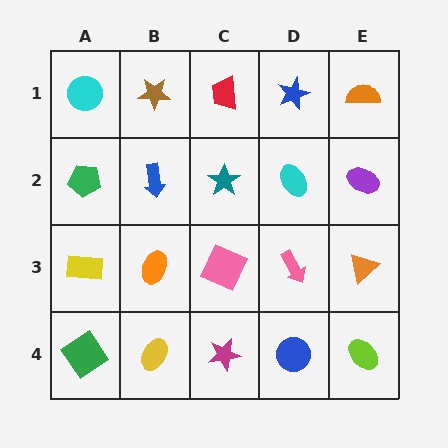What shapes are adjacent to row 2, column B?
A brown star (row 1, column B), an orange ellipse (row 3, column B), a green pentagon (row 2, column A), a teal star (row 2, column C).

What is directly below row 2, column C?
A pink square.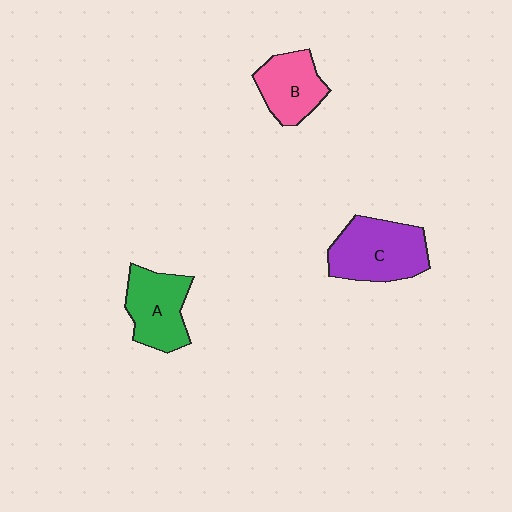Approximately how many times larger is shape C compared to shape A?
Approximately 1.2 times.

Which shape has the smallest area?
Shape B (pink).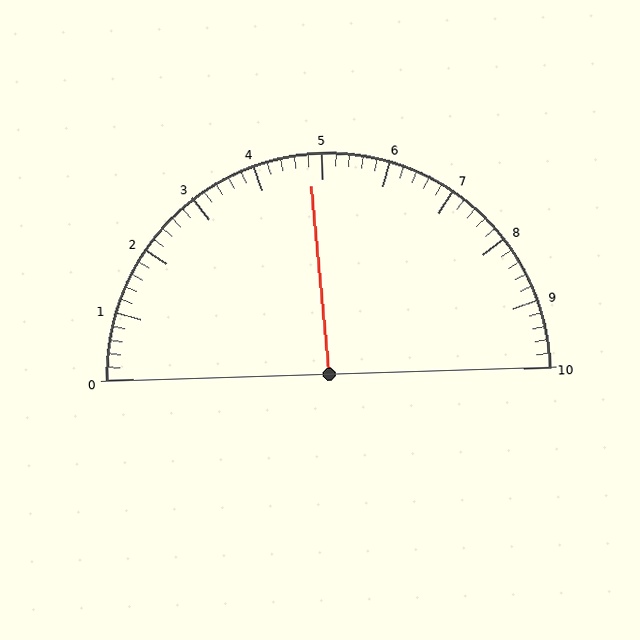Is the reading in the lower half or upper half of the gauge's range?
The reading is in the lower half of the range (0 to 10).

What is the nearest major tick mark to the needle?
The nearest major tick mark is 5.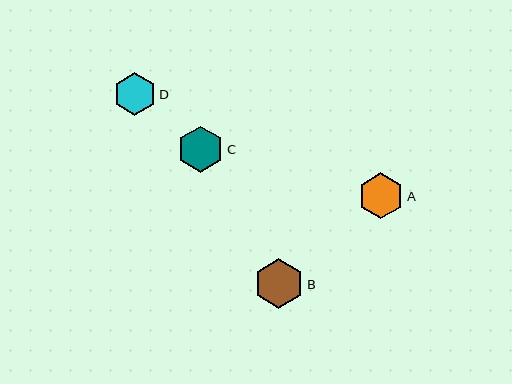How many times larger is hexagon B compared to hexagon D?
Hexagon B is approximately 1.2 times the size of hexagon D.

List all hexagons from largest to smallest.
From largest to smallest: B, C, A, D.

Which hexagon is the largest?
Hexagon B is the largest with a size of approximately 50 pixels.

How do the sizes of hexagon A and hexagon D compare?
Hexagon A and hexagon D are approximately the same size.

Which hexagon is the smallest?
Hexagon D is the smallest with a size of approximately 43 pixels.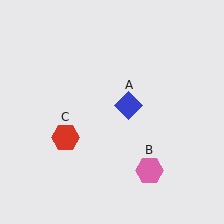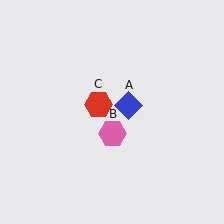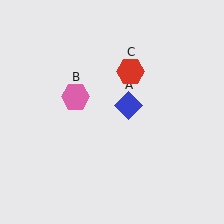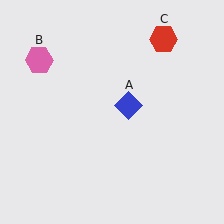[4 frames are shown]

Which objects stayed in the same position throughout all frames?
Blue diamond (object A) remained stationary.